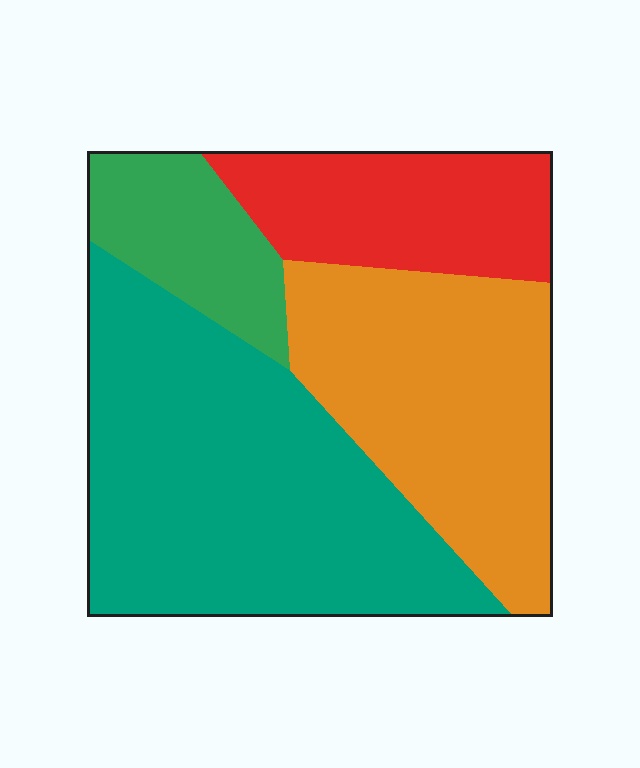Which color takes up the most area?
Teal, at roughly 40%.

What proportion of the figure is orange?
Orange covers about 30% of the figure.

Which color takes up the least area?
Green, at roughly 10%.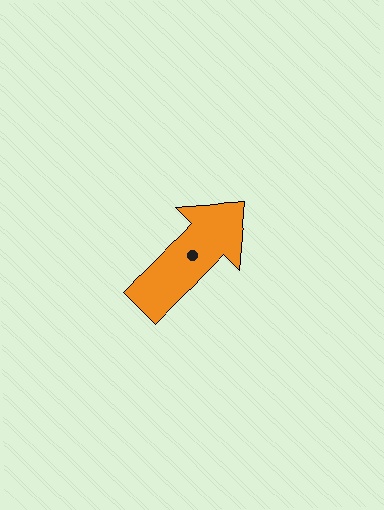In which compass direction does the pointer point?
Northeast.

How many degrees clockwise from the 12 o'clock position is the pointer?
Approximately 46 degrees.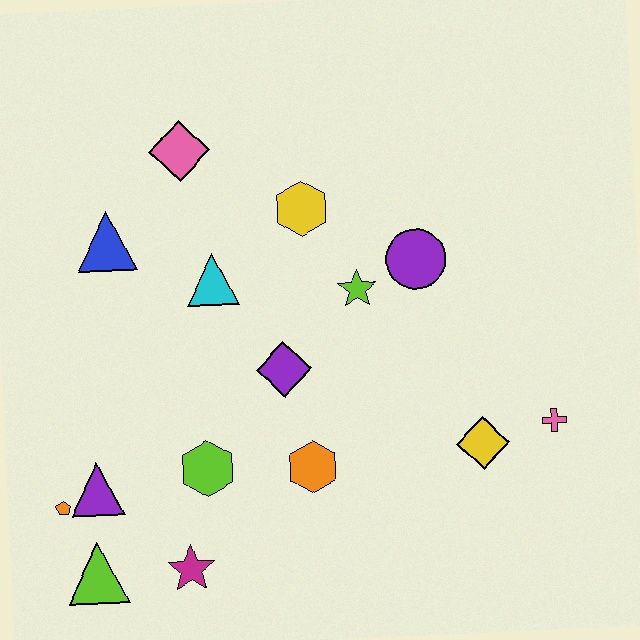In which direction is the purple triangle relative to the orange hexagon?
The purple triangle is to the left of the orange hexagon.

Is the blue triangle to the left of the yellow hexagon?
Yes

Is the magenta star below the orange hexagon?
Yes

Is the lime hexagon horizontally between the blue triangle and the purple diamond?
Yes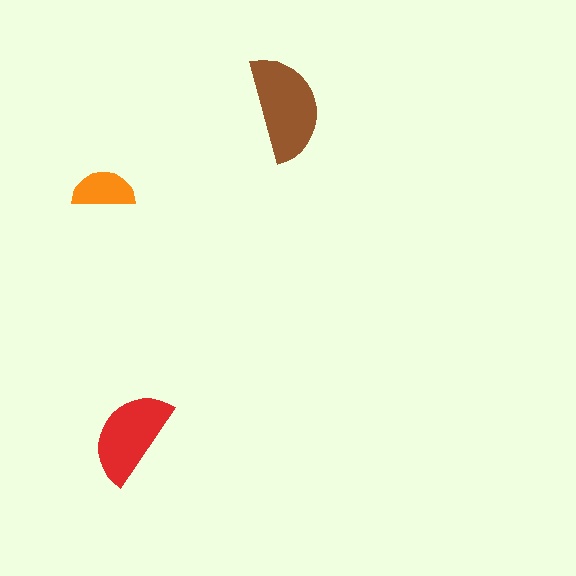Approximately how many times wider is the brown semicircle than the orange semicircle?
About 1.5 times wider.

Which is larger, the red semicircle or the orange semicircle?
The red one.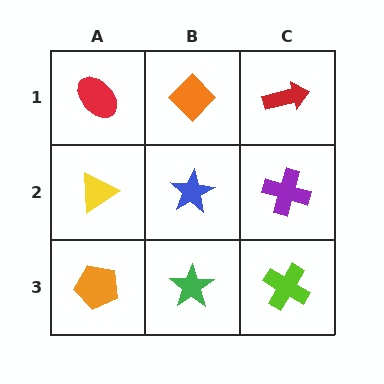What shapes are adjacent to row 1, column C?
A purple cross (row 2, column C), an orange diamond (row 1, column B).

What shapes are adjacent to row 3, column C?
A purple cross (row 2, column C), a green star (row 3, column B).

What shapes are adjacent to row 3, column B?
A blue star (row 2, column B), an orange pentagon (row 3, column A), a lime cross (row 3, column C).